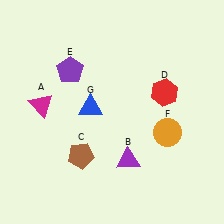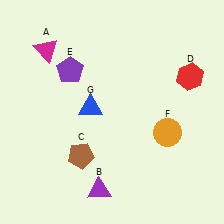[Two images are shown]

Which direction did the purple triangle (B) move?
The purple triangle (B) moved down.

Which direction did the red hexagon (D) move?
The red hexagon (D) moved right.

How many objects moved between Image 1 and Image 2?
3 objects moved between the two images.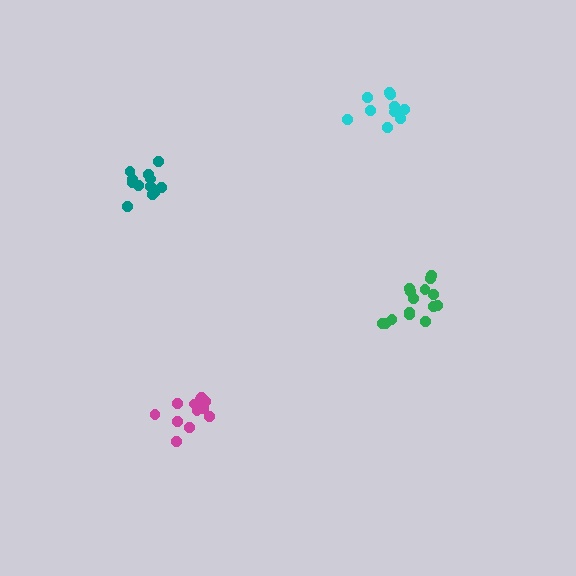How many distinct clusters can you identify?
There are 4 distinct clusters.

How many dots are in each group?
Group 1: 12 dots, Group 2: 15 dots, Group 3: 12 dots, Group 4: 10 dots (49 total).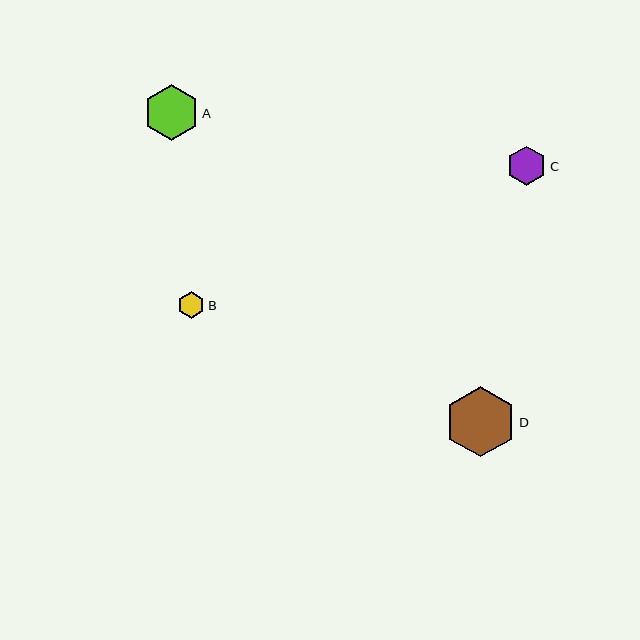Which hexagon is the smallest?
Hexagon B is the smallest with a size of approximately 27 pixels.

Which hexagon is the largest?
Hexagon D is the largest with a size of approximately 71 pixels.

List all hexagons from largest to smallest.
From largest to smallest: D, A, C, B.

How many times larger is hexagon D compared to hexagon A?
Hexagon D is approximately 1.3 times the size of hexagon A.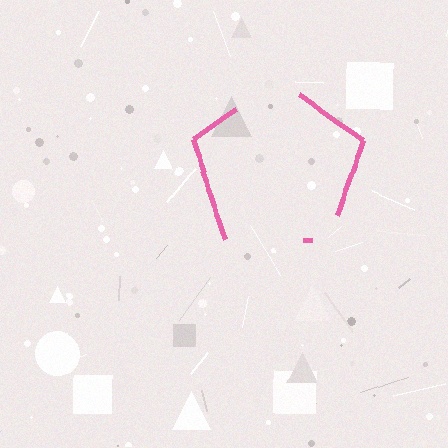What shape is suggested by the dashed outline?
The dashed outline suggests a pentagon.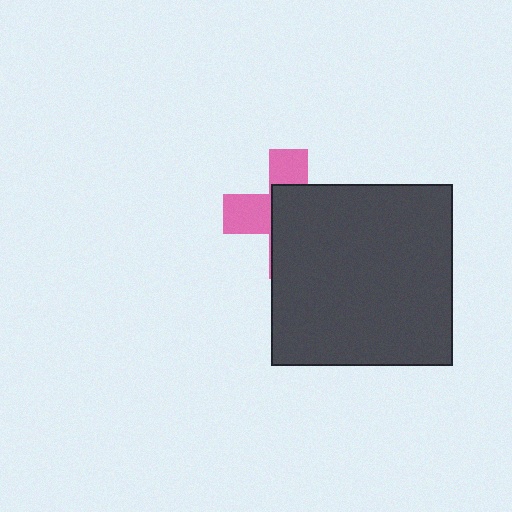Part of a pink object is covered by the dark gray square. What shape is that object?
It is a cross.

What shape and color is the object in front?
The object in front is a dark gray square.